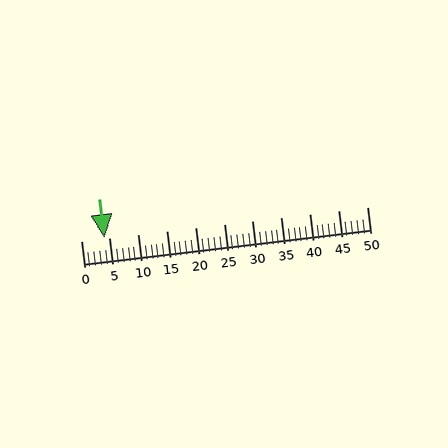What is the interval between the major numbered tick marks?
The major tick marks are spaced 5 units apart.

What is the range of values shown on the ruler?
The ruler shows values from 0 to 50.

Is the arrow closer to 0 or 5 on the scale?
The arrow is closer to 5.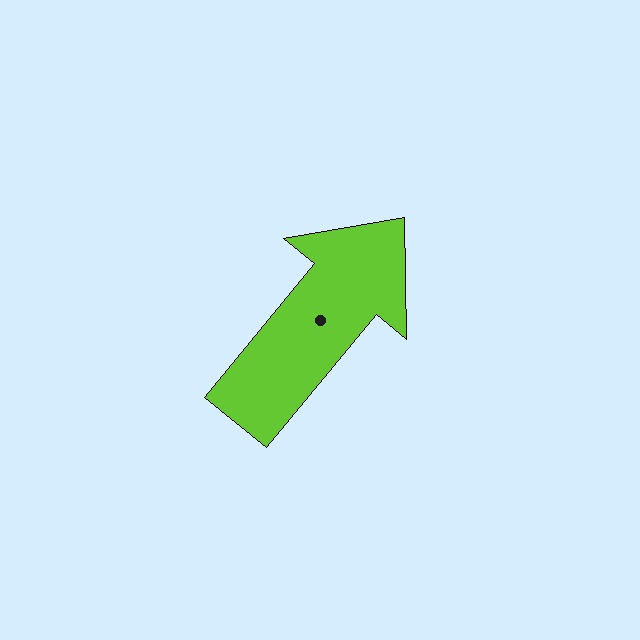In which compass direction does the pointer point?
Northeast.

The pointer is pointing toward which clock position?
Roughly 1 o'clock.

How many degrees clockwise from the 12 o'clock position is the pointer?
Approximately 39 degrees.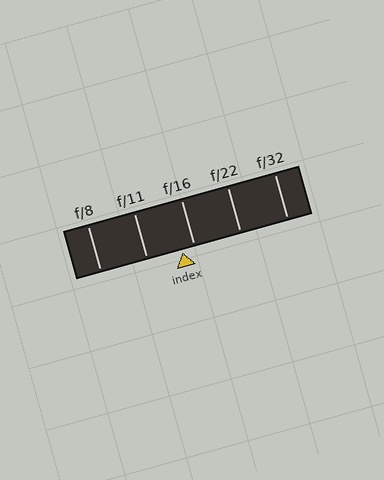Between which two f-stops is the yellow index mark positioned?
The index mark is between f/11 and f/16.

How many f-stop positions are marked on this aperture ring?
There are 5 f-stop positions marked.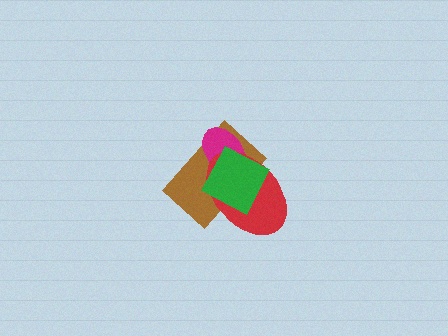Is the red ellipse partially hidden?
Yes, it is partially covered by another shape.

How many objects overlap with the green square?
3 objects overlap with the green square.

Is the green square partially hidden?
No, no other shape covers it.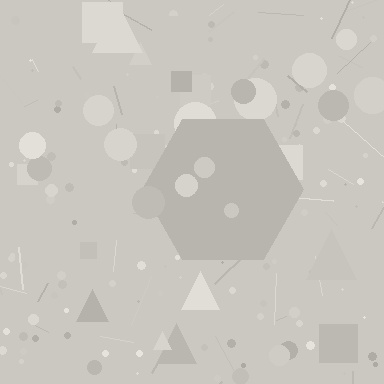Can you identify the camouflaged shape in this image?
The camouflaged shape is a hexagon.